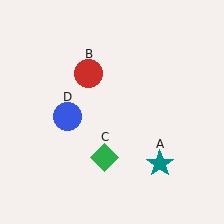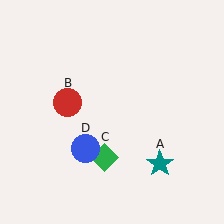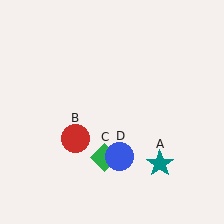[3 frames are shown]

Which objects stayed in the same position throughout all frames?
Teal star (object A) and green diamond (object C) remained stationary.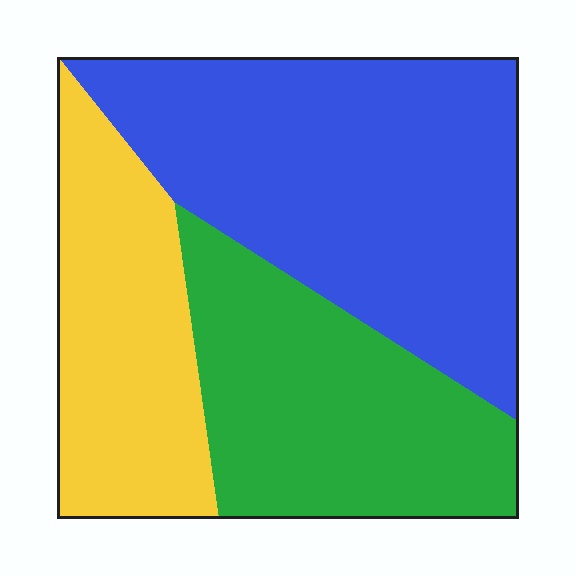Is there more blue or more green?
Blue.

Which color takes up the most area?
Blue, at roughly 45%.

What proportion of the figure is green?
Green covers about 30% of the figure.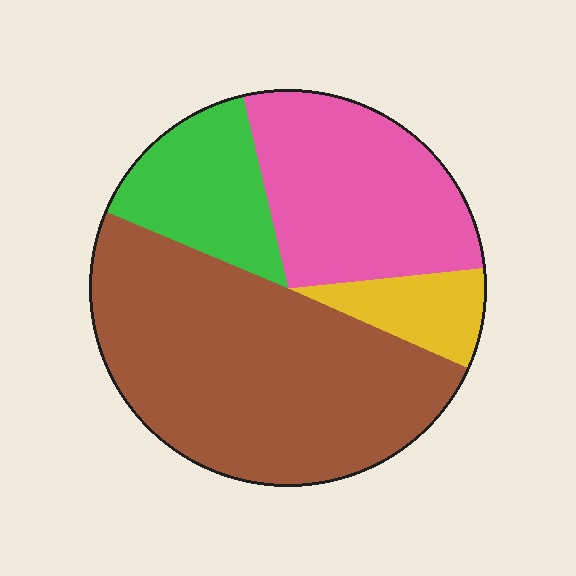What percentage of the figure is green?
Green takes up about one sixth (1/6) of the figure.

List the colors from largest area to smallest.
From largest to smallest: brown, pink, green, yellow.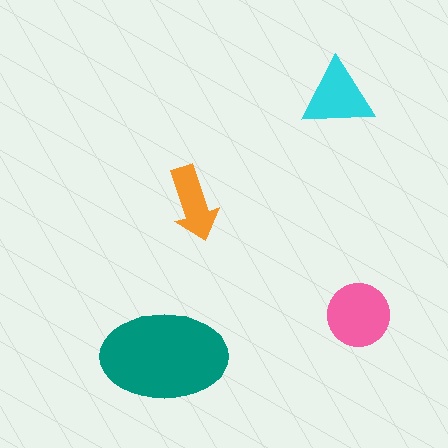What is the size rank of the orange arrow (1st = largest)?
4th.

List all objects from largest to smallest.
The teal ellipse, the pink circle, the cyan triangle, the orange arrow.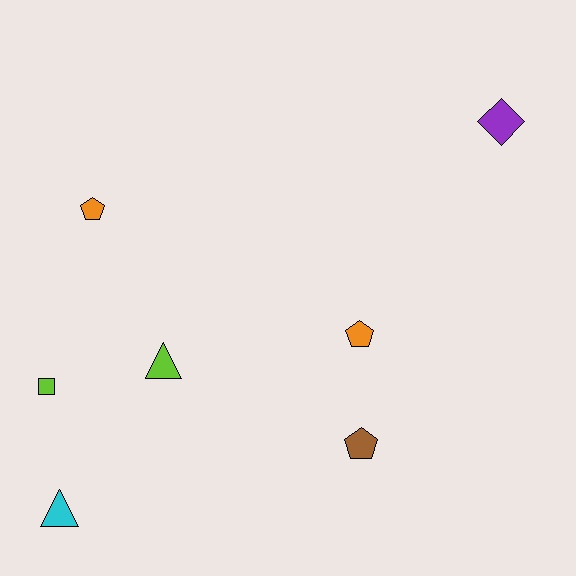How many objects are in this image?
There are 7 objects.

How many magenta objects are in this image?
There are no magenta objects.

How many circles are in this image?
There are no circles.